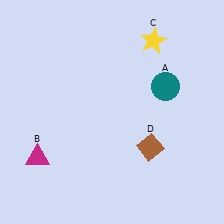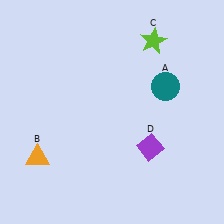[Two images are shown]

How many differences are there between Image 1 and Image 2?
There are 3 differences between the two images.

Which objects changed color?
B changed from magenta to orange. C changed from yellow to lime. D changed from brown to purple.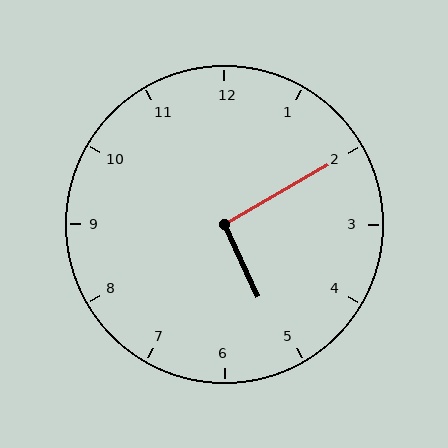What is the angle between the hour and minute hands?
Approximately 95 degrees.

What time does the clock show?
5:10.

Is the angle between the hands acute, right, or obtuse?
It is right.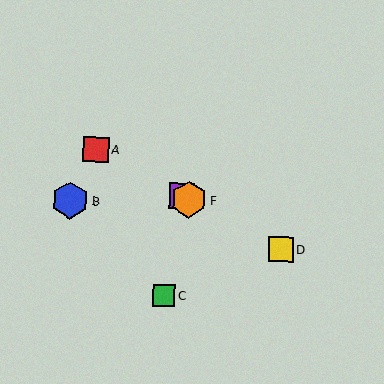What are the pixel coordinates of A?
Object A is at (96, 150).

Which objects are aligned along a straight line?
Objects A, D, E, F are aligned along a straight line.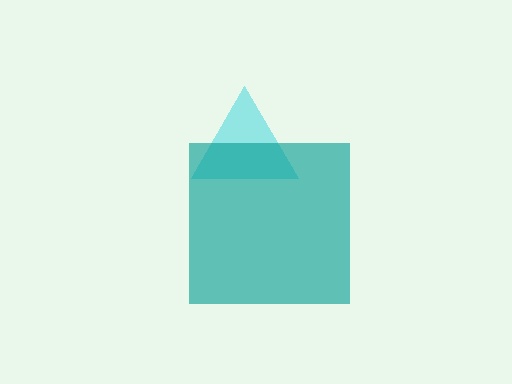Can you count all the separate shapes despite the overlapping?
Yes, there are 2 separate shapes.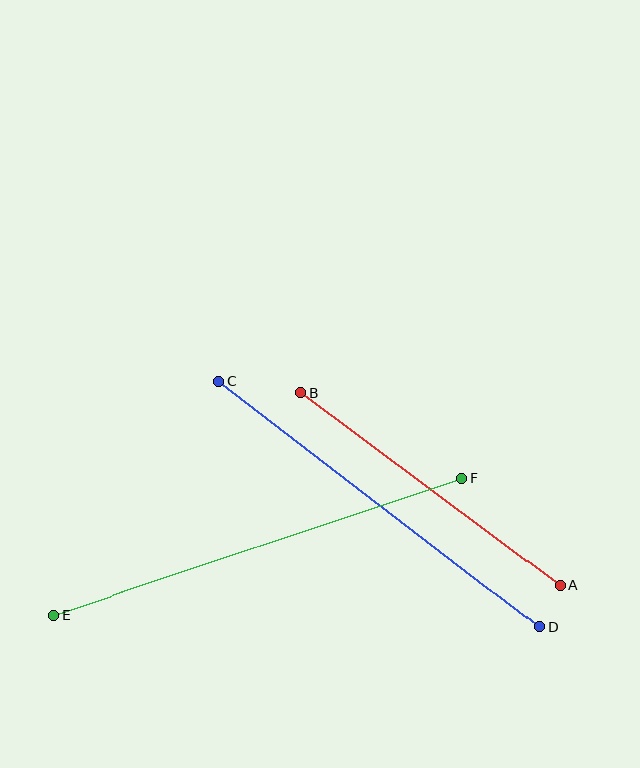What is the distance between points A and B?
The distance is approximately 324 pixels.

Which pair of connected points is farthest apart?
Points E and F are farthest apart.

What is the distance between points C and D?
The distance is approximately 404 pixels.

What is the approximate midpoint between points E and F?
The midpoint is at approximately (258, 546) pixels.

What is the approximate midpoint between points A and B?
The midpoint is at approximately (431, 489) pixels.